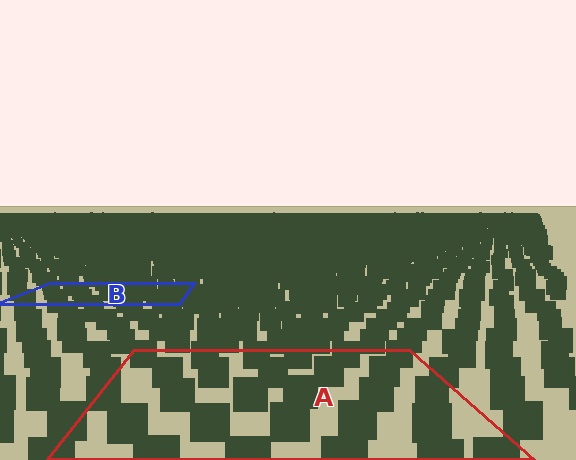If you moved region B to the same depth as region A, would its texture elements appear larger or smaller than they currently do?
They would appear larger. At a closer depth, the same texture elements are projected at a bigger on-screen size.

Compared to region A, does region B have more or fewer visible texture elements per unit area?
Region B has more texture elements per unit area — they are packed more densely because it is farther away.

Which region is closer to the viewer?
Region A is closer. The texture elements there are larger and more spread out.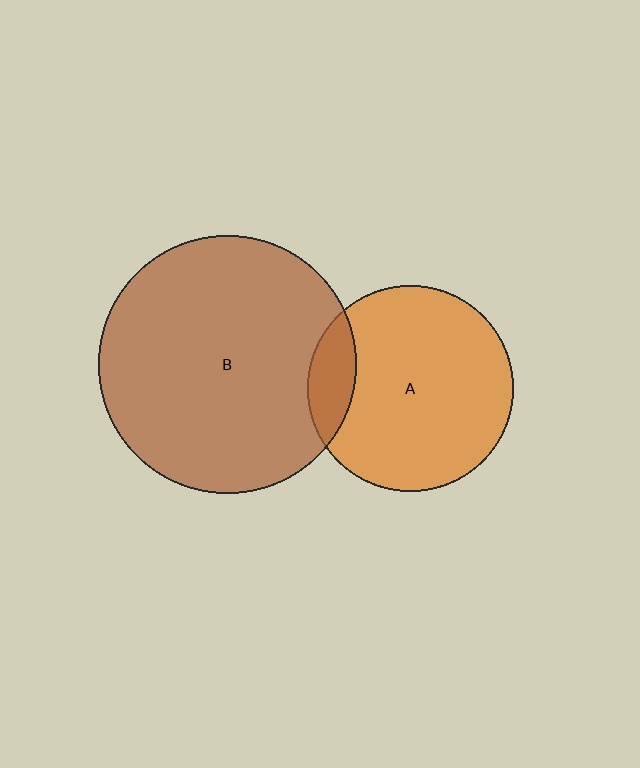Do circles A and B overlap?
Yes.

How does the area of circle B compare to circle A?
Approximately 1.6 times.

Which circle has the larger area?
Circle B (brown).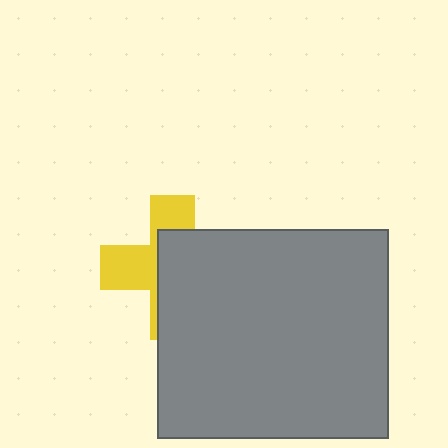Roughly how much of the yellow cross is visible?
A small part of it is visible (roughly 42%).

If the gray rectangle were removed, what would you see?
You would see the complete yellow cross.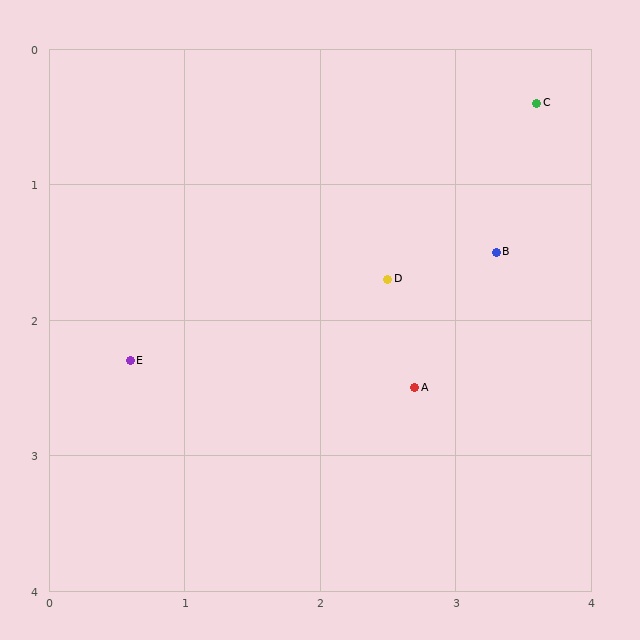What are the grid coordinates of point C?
Point C is at approximately (3.6, 0.4).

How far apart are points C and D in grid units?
Points C and D are about 1.7 grid units apart.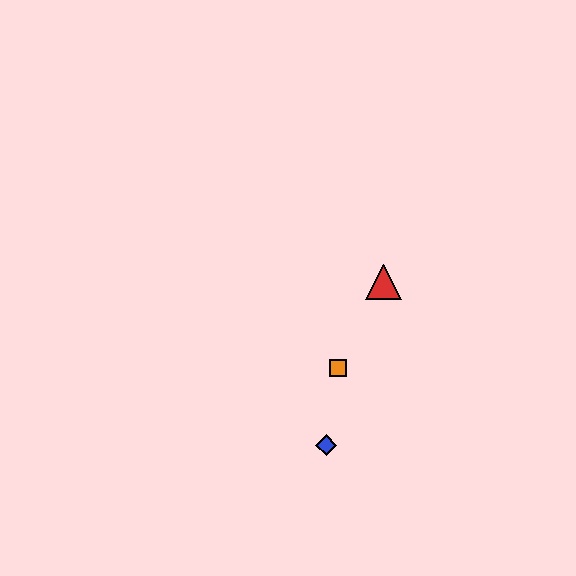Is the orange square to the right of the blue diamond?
Yes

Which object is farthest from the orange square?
The red triangle is farthest from the orange square.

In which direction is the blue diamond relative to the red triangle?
The blue diamond is below the red triangle.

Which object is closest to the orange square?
The blue diamond is closest to the orange square.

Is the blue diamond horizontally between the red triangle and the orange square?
No